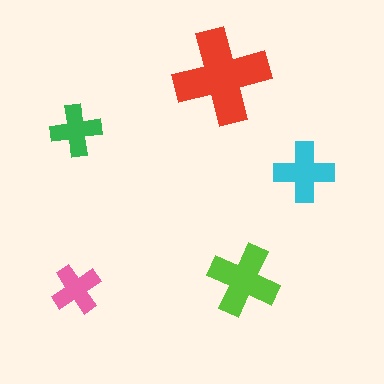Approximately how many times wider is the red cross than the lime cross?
About 1.5 times wider.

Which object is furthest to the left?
The green cross is leftmost.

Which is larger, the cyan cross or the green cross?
The cyan one.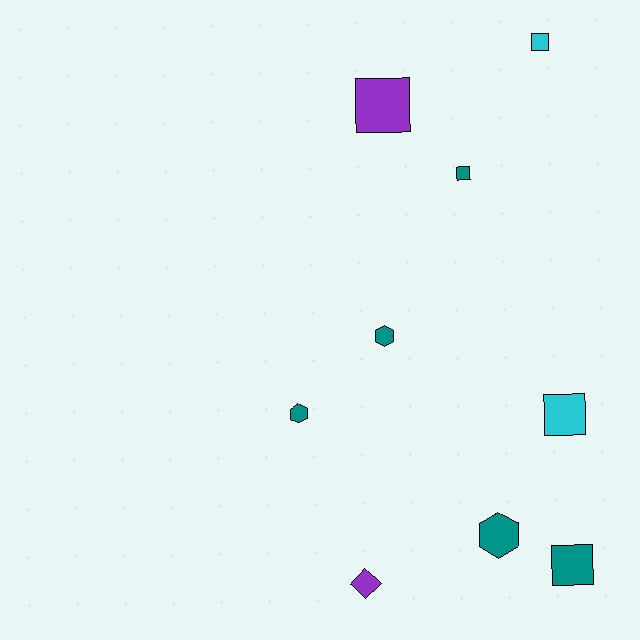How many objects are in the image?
There are 9 objects.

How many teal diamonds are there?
There are no teal diamonds.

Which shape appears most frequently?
Square, with 5 objects.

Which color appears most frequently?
Teal, with 5 objects.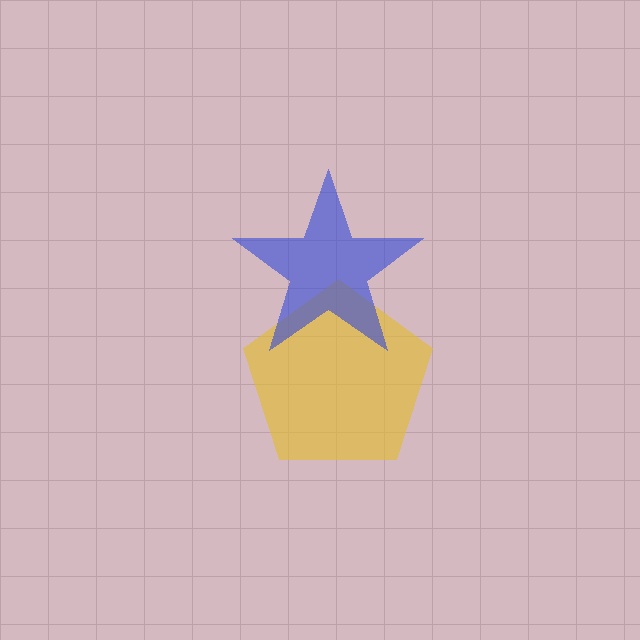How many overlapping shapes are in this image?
There are 2 overlapping shapes in the image.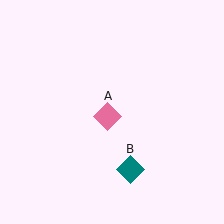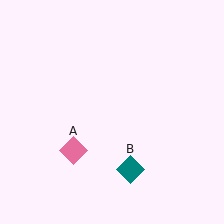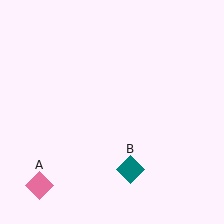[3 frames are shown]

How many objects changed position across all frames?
1 object changed position: pink diamond (object A).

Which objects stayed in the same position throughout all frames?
Teal diamond (object B) remained stationary.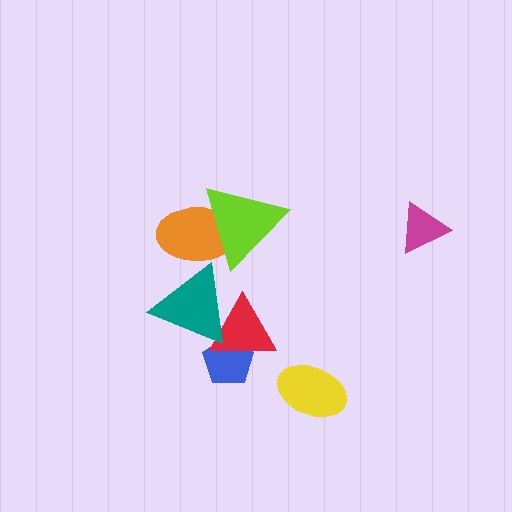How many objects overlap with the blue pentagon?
2 objects overlap with the blue pentagon.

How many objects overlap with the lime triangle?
1 object overlaps with the lime triangle.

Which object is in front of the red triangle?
The teal triangle is in front of the red triangle.